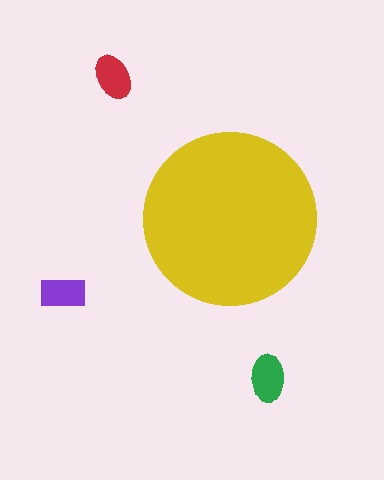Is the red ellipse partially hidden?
No, the red ellipse is fully visible.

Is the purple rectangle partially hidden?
No, the purple rectangle is fully visible.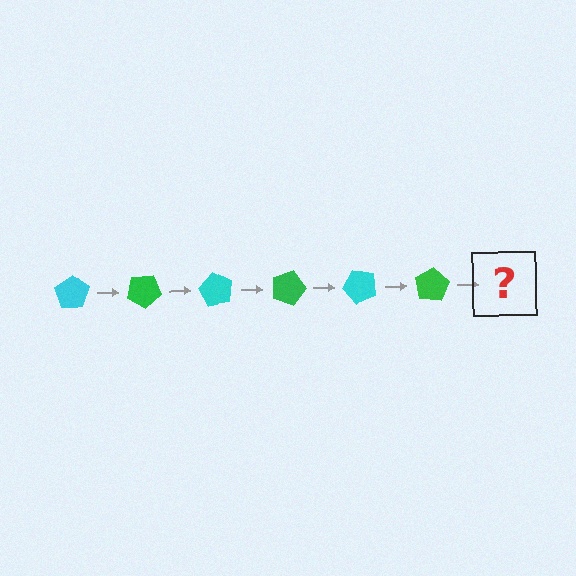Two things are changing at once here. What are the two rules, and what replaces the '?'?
The two rules are that it rotates 30 degrees each step and the color cycles through cyan and green. The '?' should be a cyan pentagon, rotated 180 degrees from the start.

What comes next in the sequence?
The next element should be a cyan pentagon, rotated 180 degrees from the start.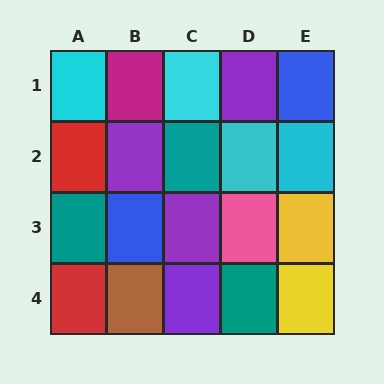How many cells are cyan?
4 cells are cyan.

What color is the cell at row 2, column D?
Cyan.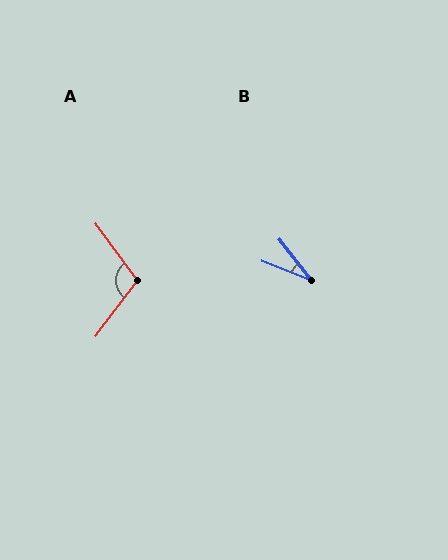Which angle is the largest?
A, at approximately 107 degrees.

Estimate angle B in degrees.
Approximately 30 degrees.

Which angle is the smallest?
B, at approximately 30 degrees.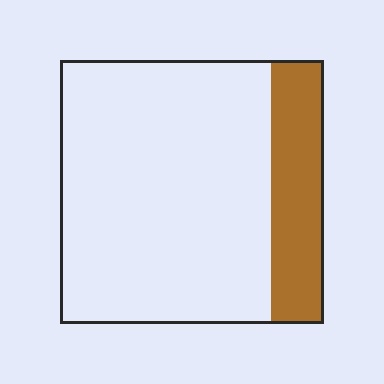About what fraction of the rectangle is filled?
About one fifth (1/5).